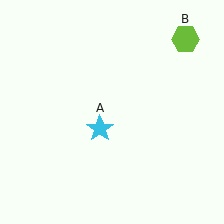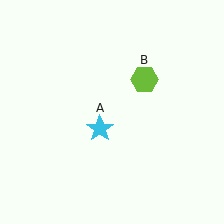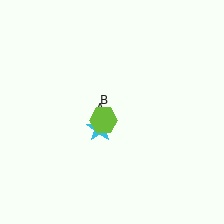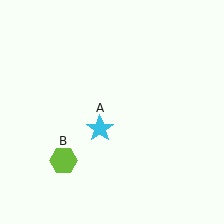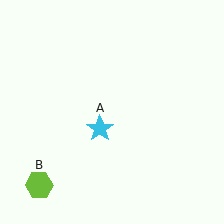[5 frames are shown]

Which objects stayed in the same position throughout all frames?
Cyan star (object A) remained stationary.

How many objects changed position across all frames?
1 object changed position: lime hexagon (object B).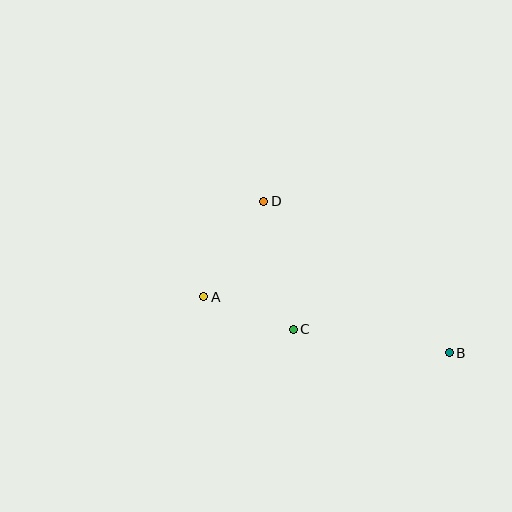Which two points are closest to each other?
Points A and C are closest to each other.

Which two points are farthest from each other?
Points A and B are farthest from each other.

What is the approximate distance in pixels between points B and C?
The distance between B and C is approximately 158 pixels.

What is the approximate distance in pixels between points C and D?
The distance between C and D is approximately 131 pixels.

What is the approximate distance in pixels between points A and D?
The distance between A and D is approximately 113 pixels.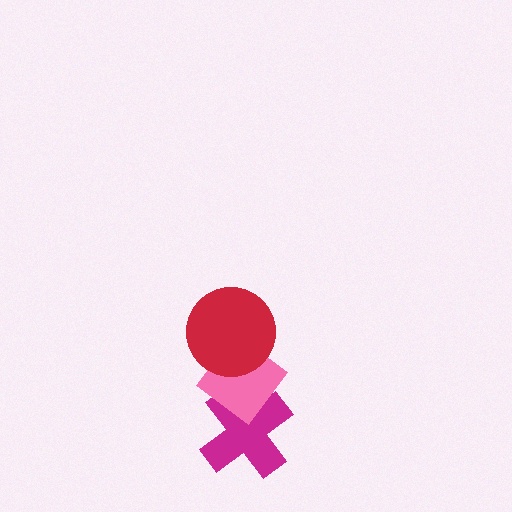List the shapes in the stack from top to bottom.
From top to bottom: the red circle, the pink diamond, the magenta cross.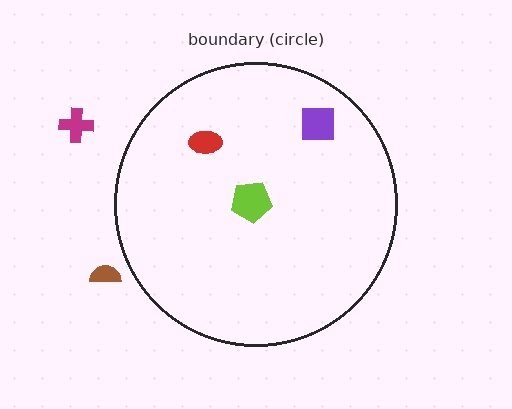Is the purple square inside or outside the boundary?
Inside.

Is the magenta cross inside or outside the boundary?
Outside.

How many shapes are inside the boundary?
3 inside, 2 outside.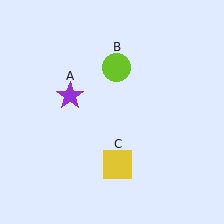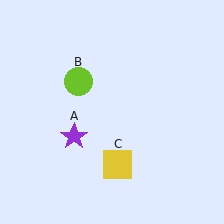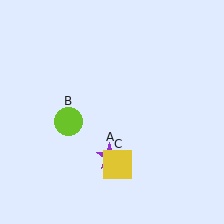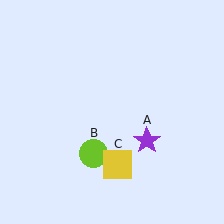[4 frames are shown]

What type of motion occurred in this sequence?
The purple star (object A), lime circle (object B) rotated counterclockwise around the center of the scene.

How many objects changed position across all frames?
2 objects changed position: purple star (object A), lime circle (object B).